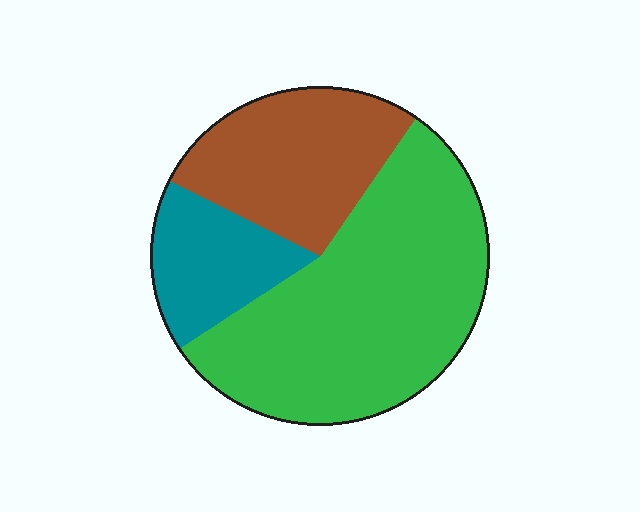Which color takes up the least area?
Teal, at roughly 15%.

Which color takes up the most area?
Green, at roughly 55%.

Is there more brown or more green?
Green.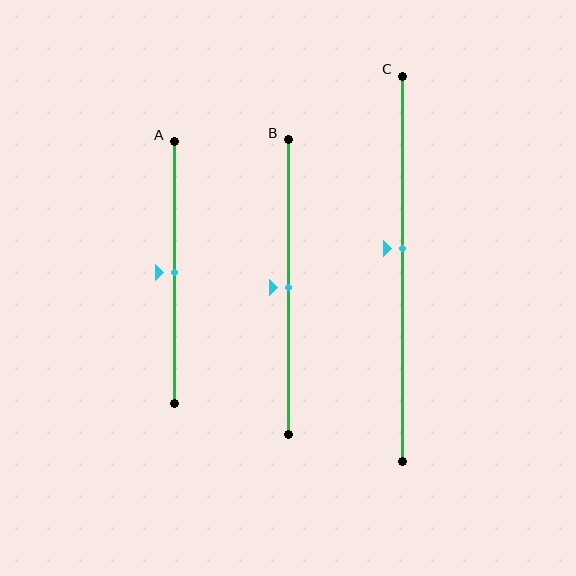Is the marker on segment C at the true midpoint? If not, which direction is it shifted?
No, the marker on segment C is shifted upward by about 5% of the segment length.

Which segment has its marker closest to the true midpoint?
Segment A has its marker closest to the true midpoint.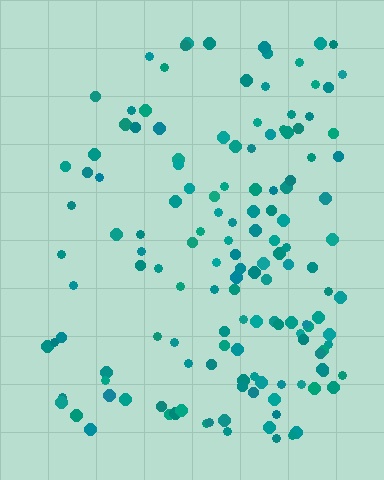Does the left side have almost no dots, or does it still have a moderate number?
Still a moderate number, just noticeably fewer than the right.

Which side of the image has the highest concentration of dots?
The right.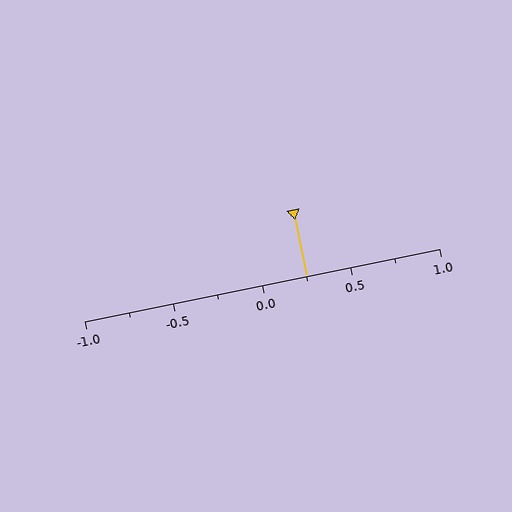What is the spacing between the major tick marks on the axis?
The major ticks are spaced 0.5 apart.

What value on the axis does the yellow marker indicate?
The marker indicates approximately 0.25.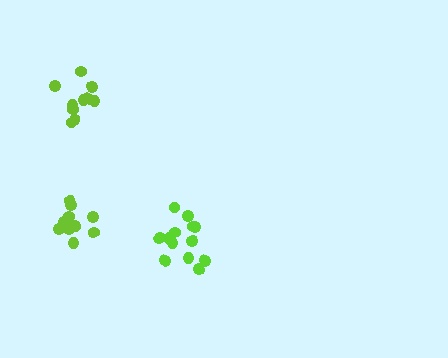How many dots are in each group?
Group 1: 13 dots, Group 2: 12 dots, Group 3: 10 dots (35 total).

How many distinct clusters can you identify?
There are 3 distinct clusters.